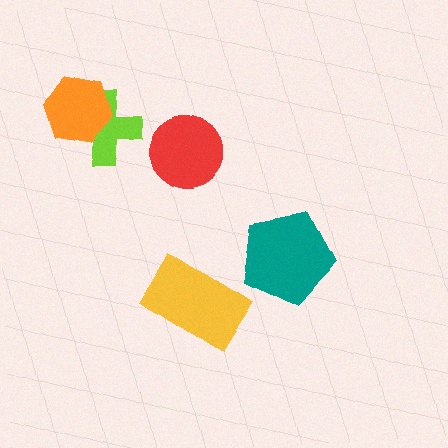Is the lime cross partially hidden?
Yes, it is partially covered by another shape.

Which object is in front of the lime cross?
The orange hexagon is in front of the lime cross.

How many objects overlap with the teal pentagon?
0 objects overlap with the teal pentagon.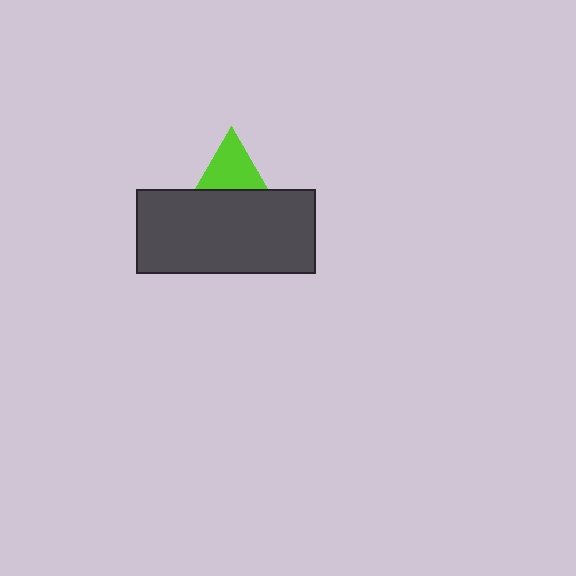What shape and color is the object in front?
The object in front is a dark gray rectangle.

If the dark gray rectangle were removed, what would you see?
You would see the complete lime triangle.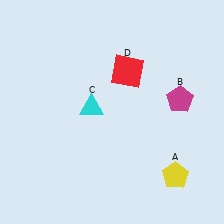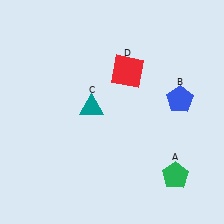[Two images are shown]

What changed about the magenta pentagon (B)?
In Image 1, B is magenta. In Image 2, it changed to blue.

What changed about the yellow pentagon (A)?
In Image 1, A is yellow. In Image 2, it changed to green.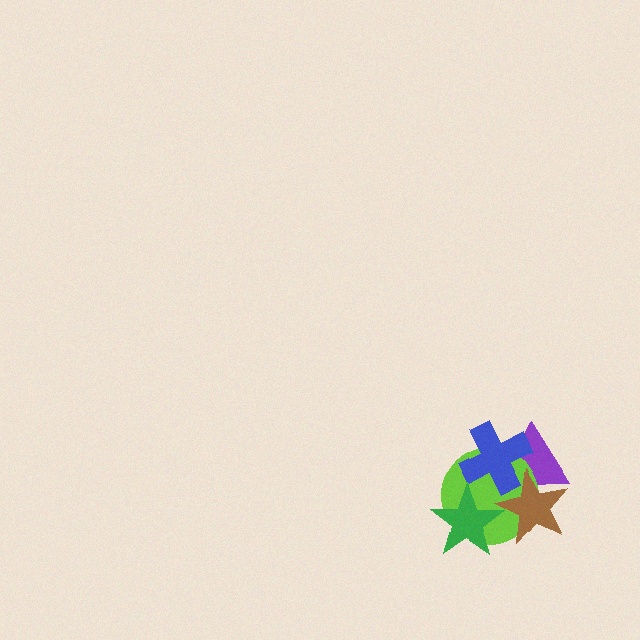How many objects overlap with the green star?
2 objects overlap with the green star.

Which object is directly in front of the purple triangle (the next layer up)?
The lime circle is directly in front of the purple triangle.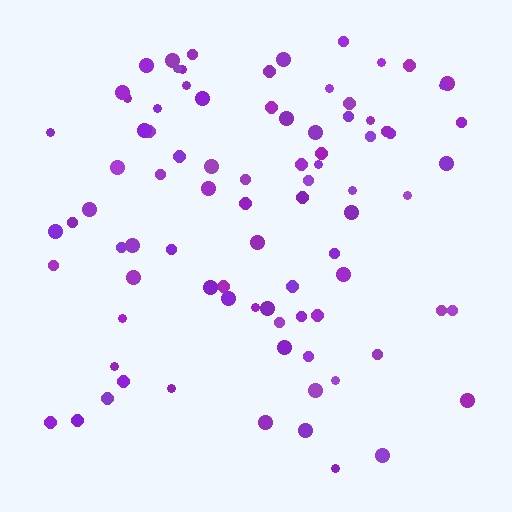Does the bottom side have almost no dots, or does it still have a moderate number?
Still a moderate number, just noticeably fewer than the top.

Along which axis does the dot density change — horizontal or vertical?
Vertical.